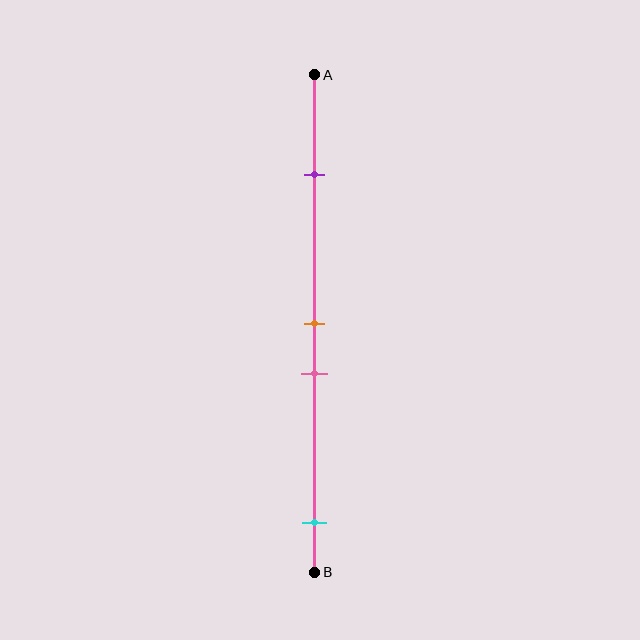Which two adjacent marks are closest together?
The orange and pink marks are the closest adjacent pair.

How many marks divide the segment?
There are 4 marks dividing the segment.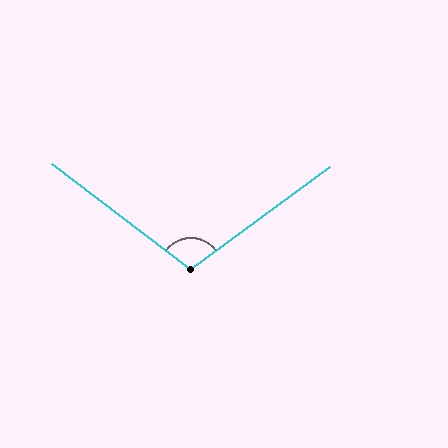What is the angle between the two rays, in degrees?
Approximately 106 degrees.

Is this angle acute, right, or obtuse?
It is obtuse.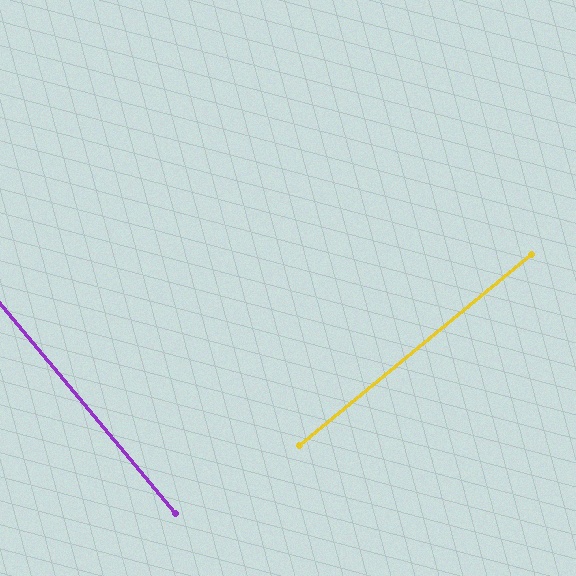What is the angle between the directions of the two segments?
Approximately 89 degrees.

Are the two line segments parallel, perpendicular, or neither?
Perpendicular — they meet at approximately 89°.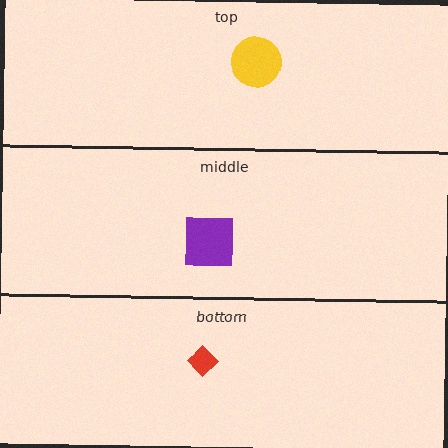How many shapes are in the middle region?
1.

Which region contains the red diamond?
The bottom region.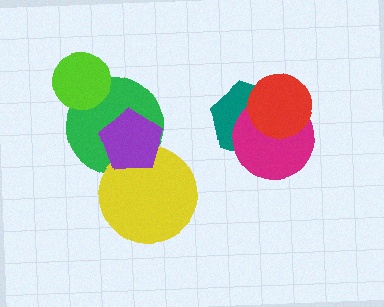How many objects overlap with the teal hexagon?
2 objects overlap with the teal hexagon.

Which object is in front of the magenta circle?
The red circle is in front of the magenta circle.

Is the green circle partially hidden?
Yes, it is partially covered by another shape.